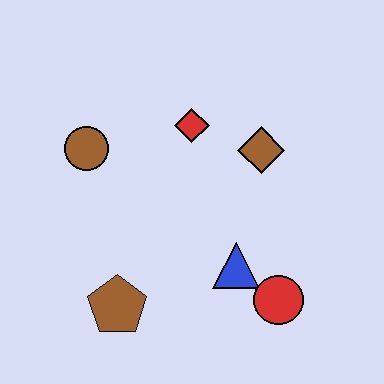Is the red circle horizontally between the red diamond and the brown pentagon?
No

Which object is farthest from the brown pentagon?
The brown diamond is farthest from the brown pentagon.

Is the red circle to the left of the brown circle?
No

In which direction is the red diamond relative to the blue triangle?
The red diamond is above the blue triangle.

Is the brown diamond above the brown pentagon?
Yes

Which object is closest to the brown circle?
The red diamond is closest to the brown circle.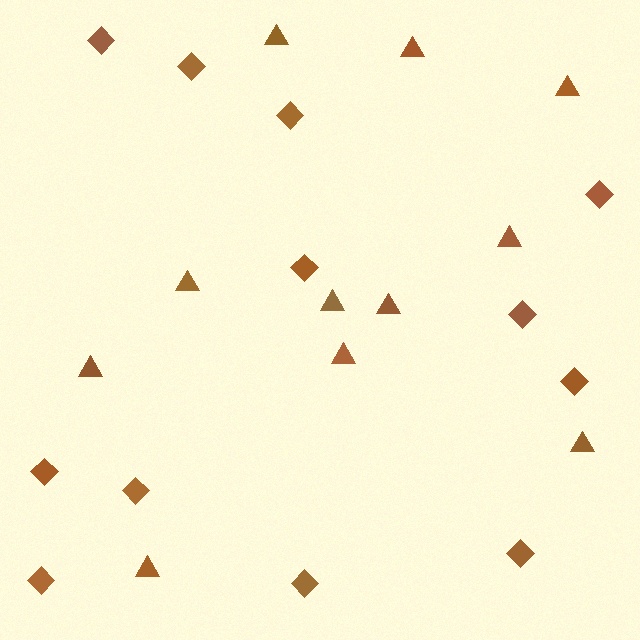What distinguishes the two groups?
There are 2 groups: one group of triangles (11) and one group of diamonds (12).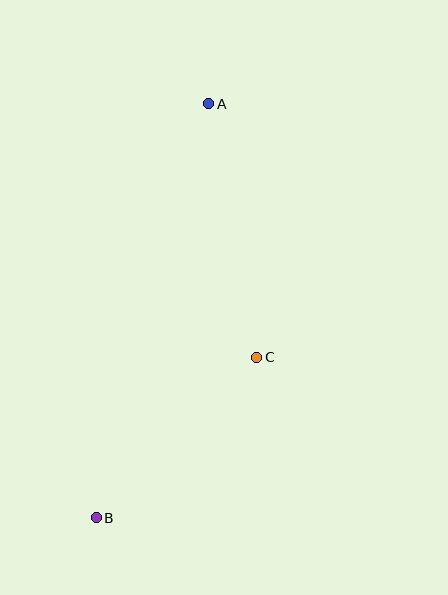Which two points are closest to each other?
Points B and C are closest to each other.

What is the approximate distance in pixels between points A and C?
The distance between A and C is approximately 258 pixels.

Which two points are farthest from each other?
Points A and B are farthest from each other.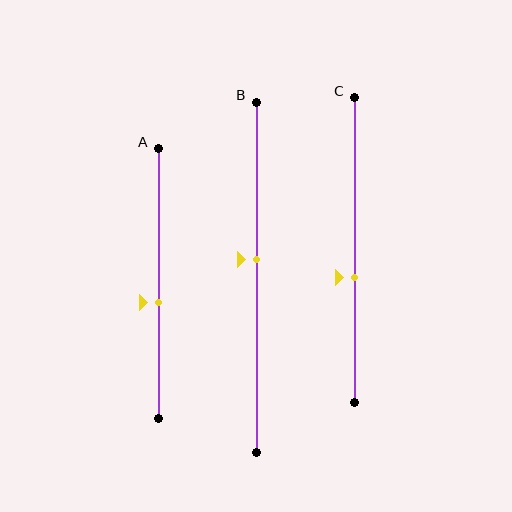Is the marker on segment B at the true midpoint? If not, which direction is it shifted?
No, the marker on segment B is shifted upward by about 5% of the segment length.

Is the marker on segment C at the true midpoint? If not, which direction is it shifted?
No, the marker on segment C is shifted downward by about 9% of the segment length.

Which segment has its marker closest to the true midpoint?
Segment B has its marker closest to the true midpoint.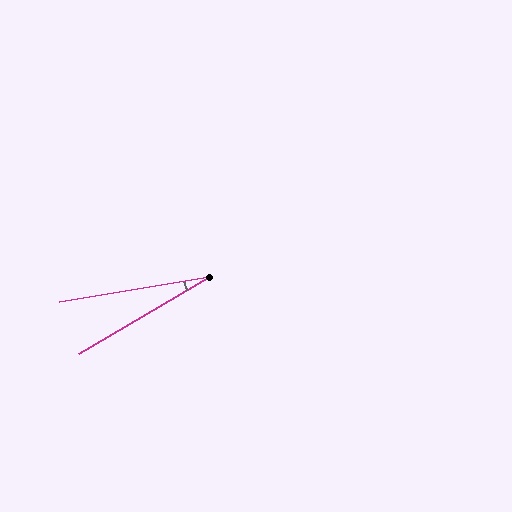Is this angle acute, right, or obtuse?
It is acute.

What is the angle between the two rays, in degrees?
Approximately 21 degrees.